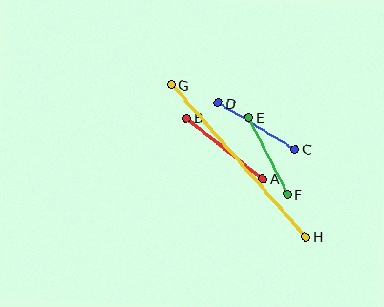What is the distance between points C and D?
The distance is approximately 89 pixels.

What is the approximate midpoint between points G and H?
The midpoint is at approximately (239, 161) pixels.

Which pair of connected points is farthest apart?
Points G and H are farthest apart.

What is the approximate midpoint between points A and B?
The midpoint is at approximately (224, 148) pixels.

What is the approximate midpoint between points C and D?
The midpoint is at approximately (257, 126) pixels.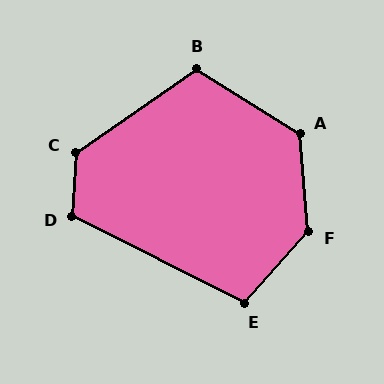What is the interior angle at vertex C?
Approximately 128 degrees (obtuse).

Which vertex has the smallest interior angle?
E, at approximately 105 degrees.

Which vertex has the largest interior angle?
F, at approximately 134 degrees.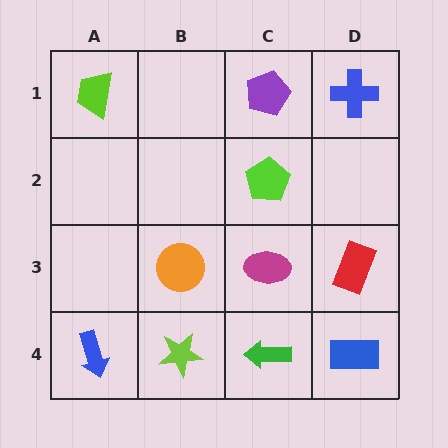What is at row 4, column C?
A green arrow.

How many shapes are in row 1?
3 shapes.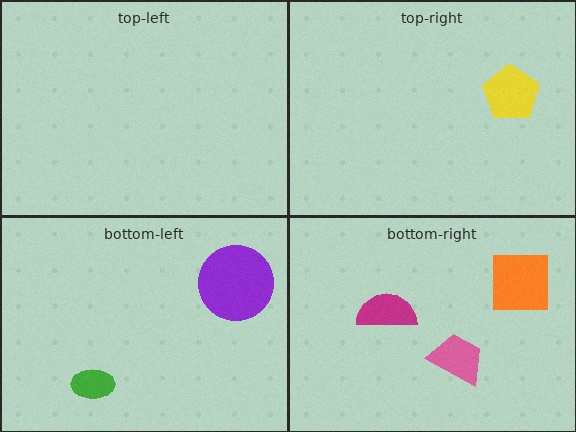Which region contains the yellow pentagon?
The top-right region.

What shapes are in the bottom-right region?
The pink trapezoid, the magenta semicircle, the orange square.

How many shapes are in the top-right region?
1.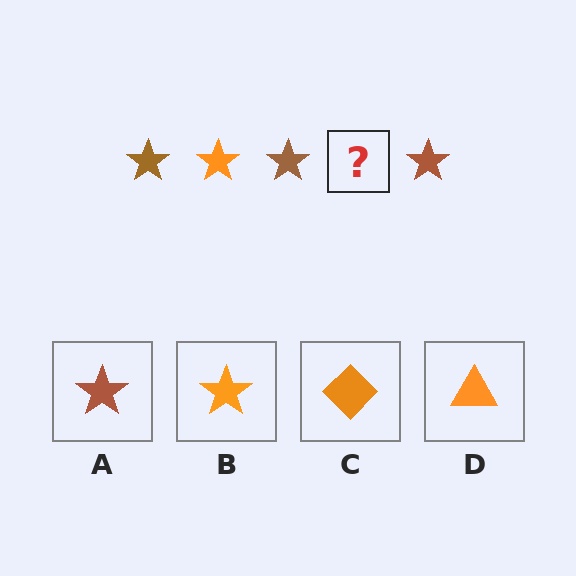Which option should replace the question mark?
Option B.